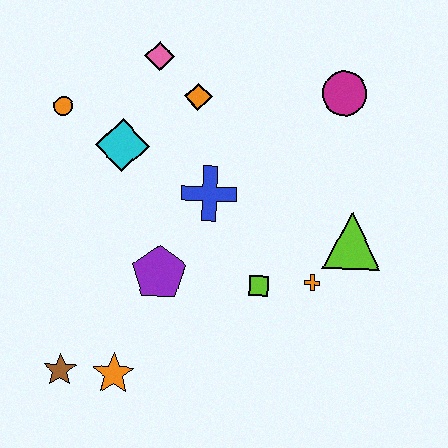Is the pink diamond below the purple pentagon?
No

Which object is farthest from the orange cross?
The orange circle is farthest from the orange cross.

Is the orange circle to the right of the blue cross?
No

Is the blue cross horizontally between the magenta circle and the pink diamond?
Yes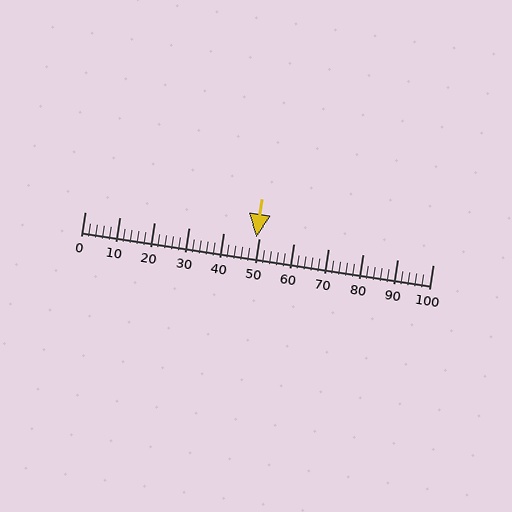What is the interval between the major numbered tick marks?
The major tick marks are spaced 10 units apart.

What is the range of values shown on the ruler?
The ruler shows values from 0 to 100.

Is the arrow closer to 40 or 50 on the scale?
The arrow is closer to 50.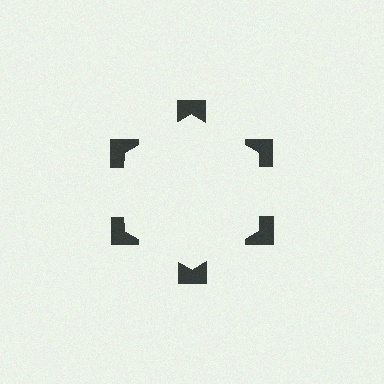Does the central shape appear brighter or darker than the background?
It typically appears slightly brighter than the background, even though no actual brightness change is drawn.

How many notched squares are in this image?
There are 6 — one at each vertex of the illusory hexagon.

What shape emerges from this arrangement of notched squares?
An illusory hexagon — its edges are inferred from the aligned wedge cuts in the notched squares, not physically drawn.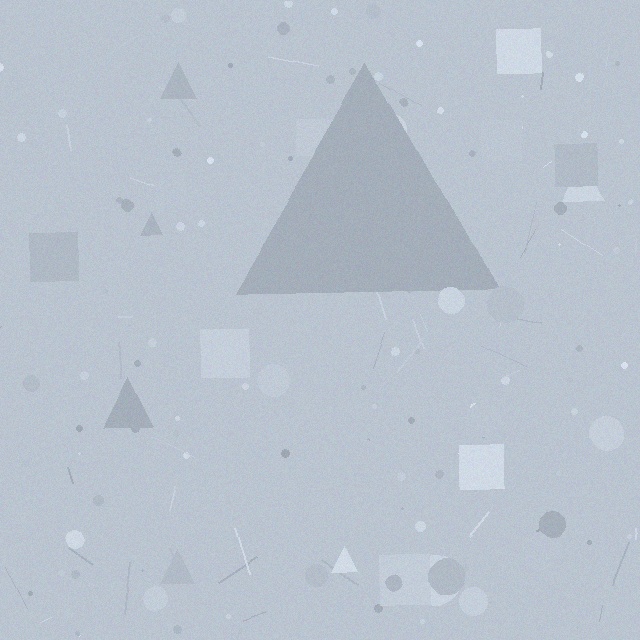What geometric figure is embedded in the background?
A triangle is embedded in the background.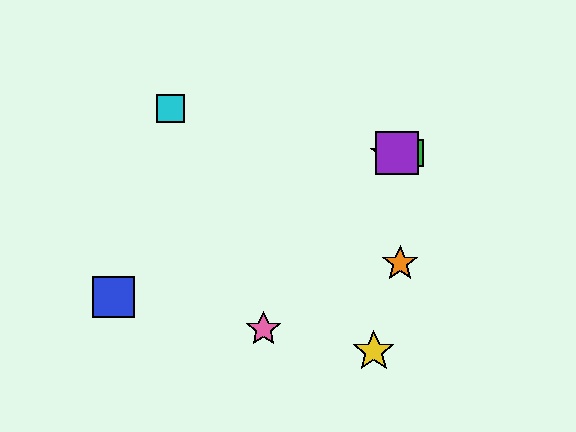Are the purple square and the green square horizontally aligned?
Yes, both are at y≈153.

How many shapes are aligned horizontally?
3 shapes (the red star, the green square, the purple square) are aligned horizontally.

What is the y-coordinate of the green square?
The green square is at y≈153.